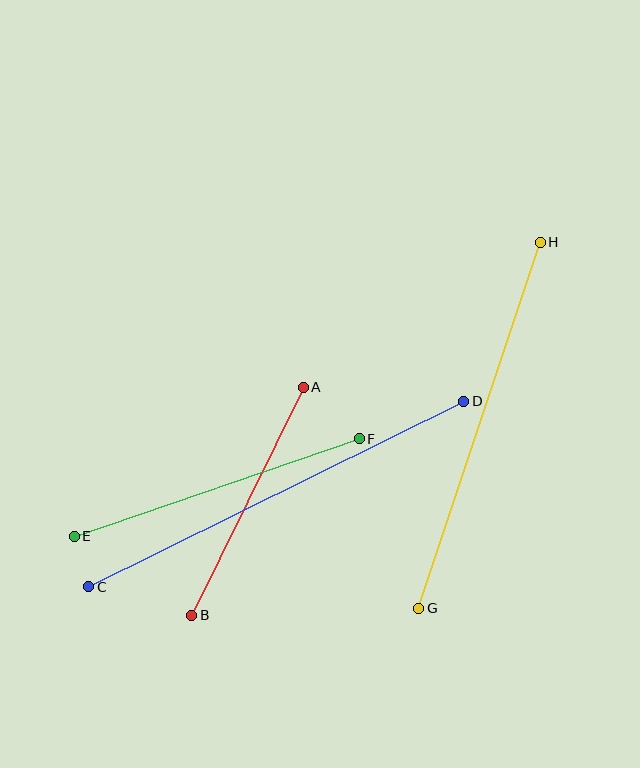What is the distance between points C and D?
The distance is approximately 418 pixels.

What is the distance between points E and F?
The distance is approximately 301 pixels.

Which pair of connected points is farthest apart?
Points C and D are farthest apart.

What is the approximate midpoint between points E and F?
The midpoint is at approximately (217, 487) pixels.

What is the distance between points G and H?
The distance is approximately 385 pixels.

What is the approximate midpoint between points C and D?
The midpoint is at approximately (276, 494) pixels.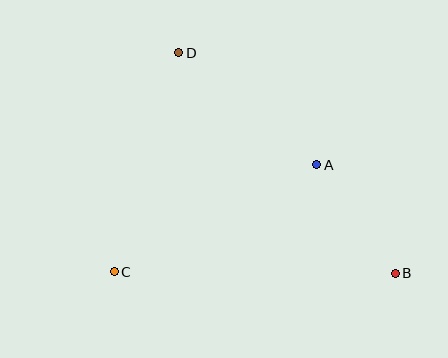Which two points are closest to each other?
Points A and B are closest to each other.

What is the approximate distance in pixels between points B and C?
The distance between B and C is approximately 281 pixels.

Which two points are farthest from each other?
Points B and D are farthest from each other.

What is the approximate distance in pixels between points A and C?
The distance between A and C is approximately 229 pixels.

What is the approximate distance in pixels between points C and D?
The distance between C and D is approximately 228 pixels.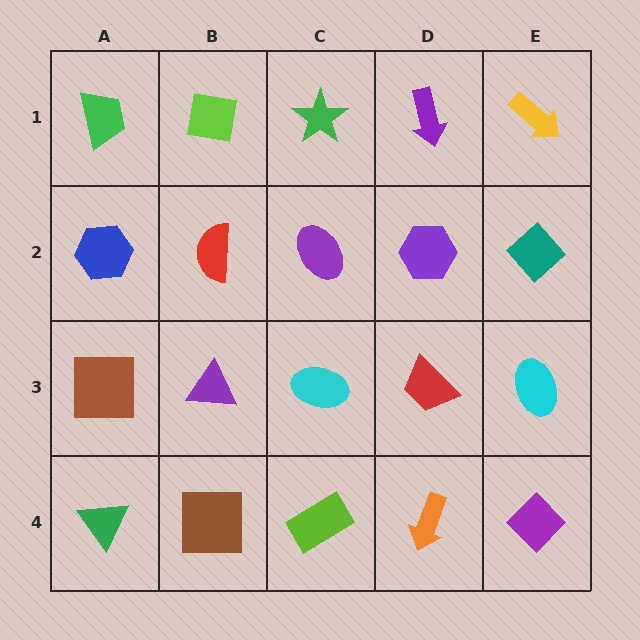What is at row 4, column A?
A green triangle.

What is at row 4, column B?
A brown square.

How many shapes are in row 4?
5 shapes.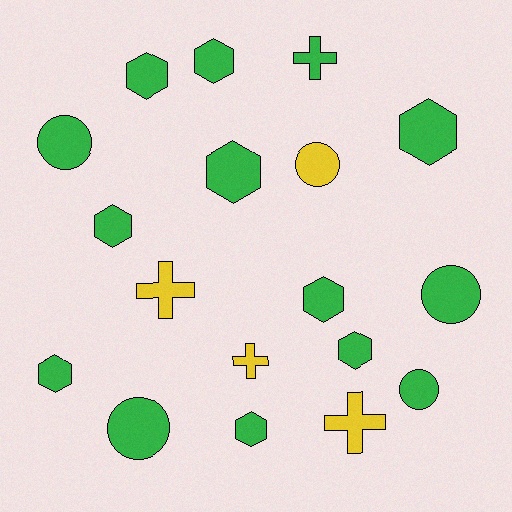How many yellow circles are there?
There is 1 yellow circle.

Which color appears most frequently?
Green, with 14 objects.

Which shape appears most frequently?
Hexagon, with 9 objects.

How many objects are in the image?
There are 18 objects.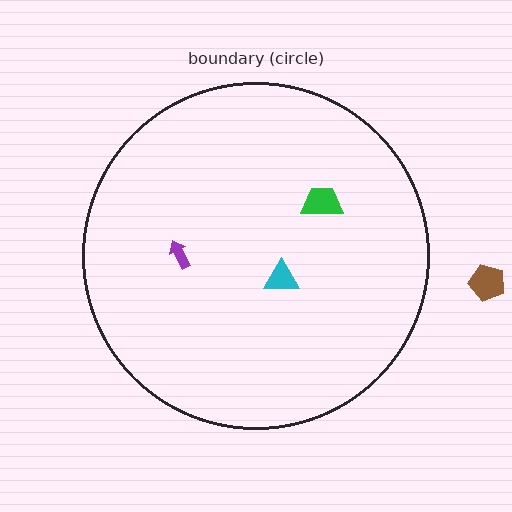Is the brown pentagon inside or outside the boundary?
Outside.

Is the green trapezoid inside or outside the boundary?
Inside.